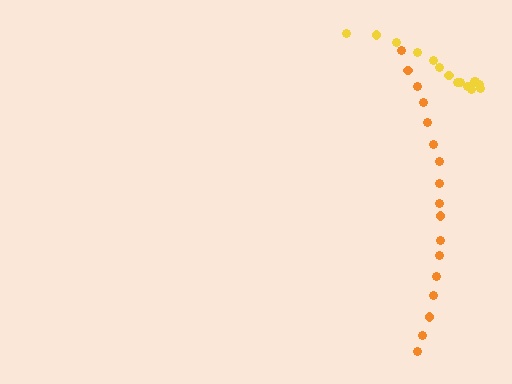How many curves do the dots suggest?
There are 2 distinct paths.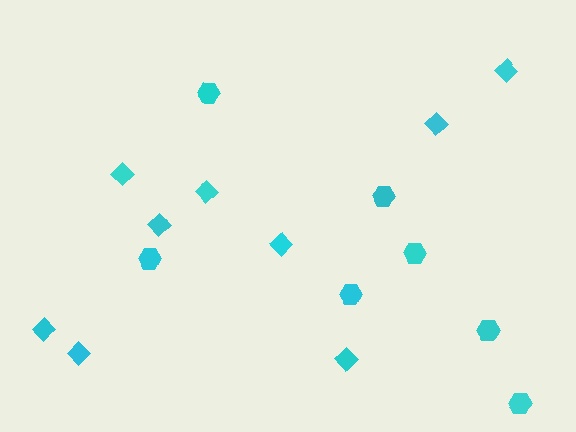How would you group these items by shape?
There are 2 groups: one group of hexagons (7) and one group of diamonds (9).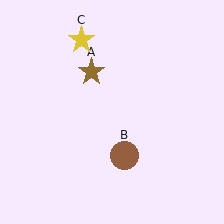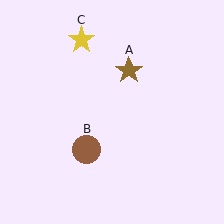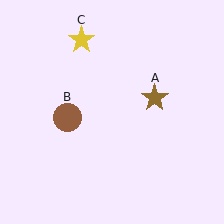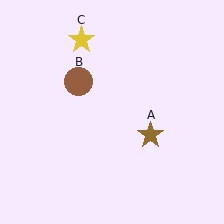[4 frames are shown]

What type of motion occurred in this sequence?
The brown star (object A), brown circle (object B) rotated clockwise around the center of the scene.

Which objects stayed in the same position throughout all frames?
Yellow star (object C) remained stationary.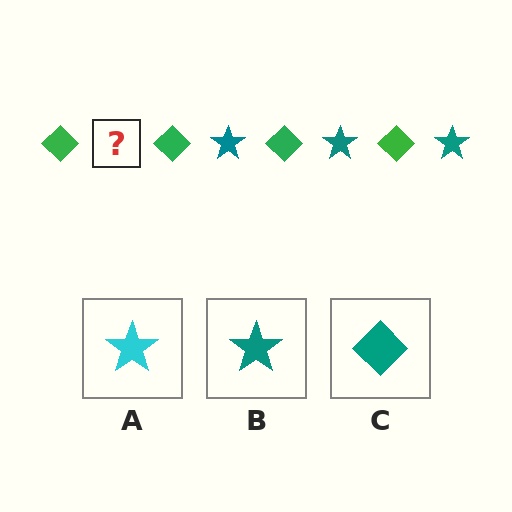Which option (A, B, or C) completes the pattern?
B.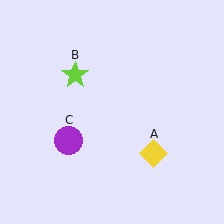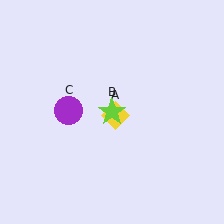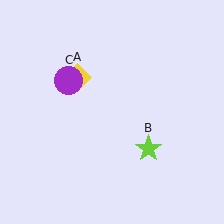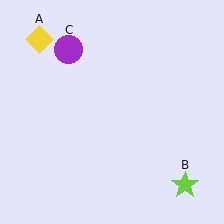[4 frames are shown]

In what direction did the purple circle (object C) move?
The purple circle (object C) moved up.